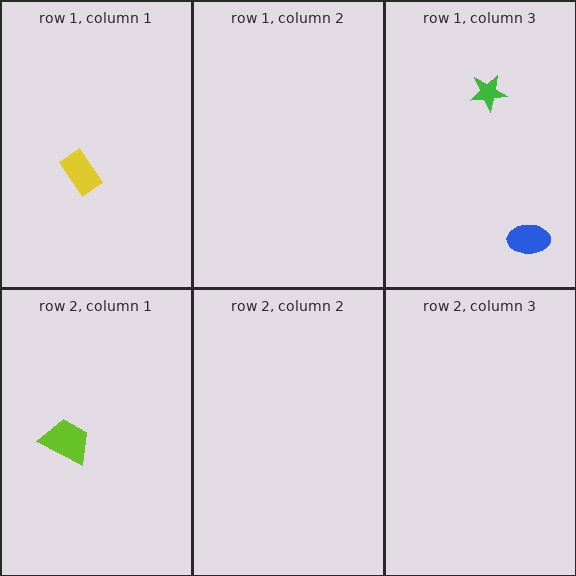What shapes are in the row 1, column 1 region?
The yellow rectangle.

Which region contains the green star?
The row 1, column 3 region.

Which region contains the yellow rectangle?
The row 1, column 1 region.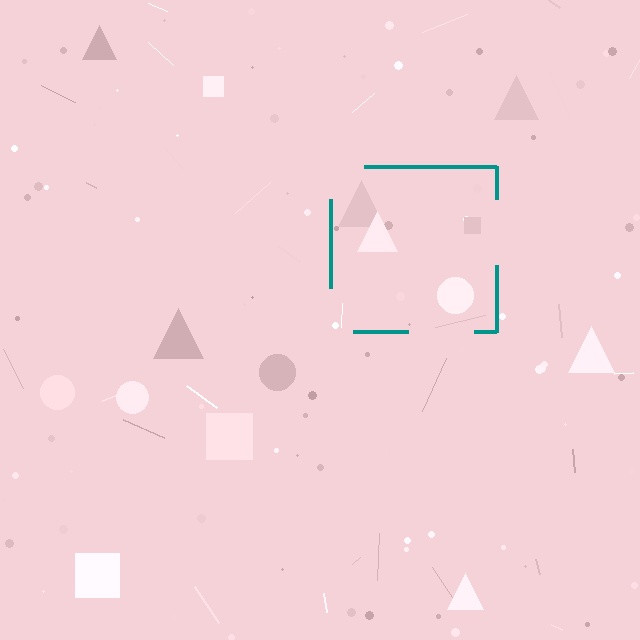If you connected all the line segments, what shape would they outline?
They would outline a square.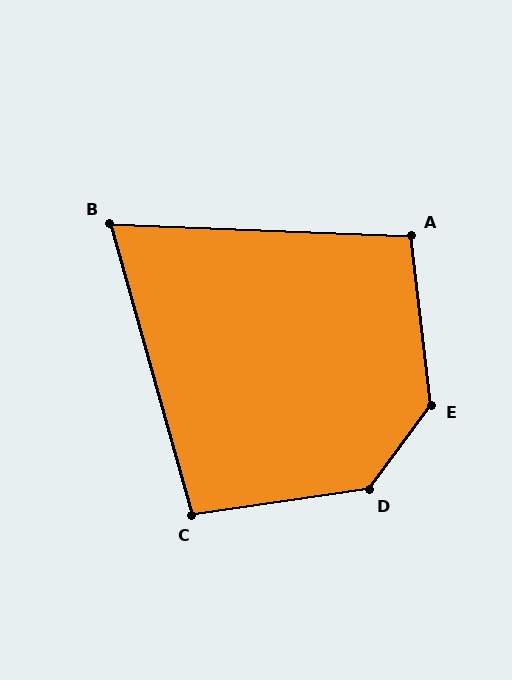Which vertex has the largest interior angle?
E, at approximately 137 degrees.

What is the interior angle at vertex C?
Approximately 97 degrees (obtuse).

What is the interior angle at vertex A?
Approximately 99 degrees (obtuse).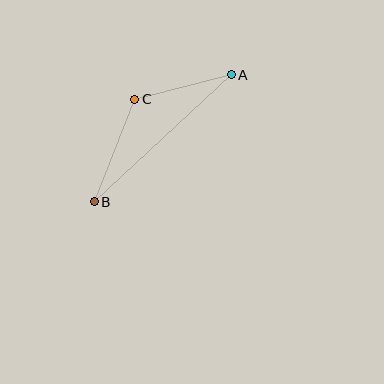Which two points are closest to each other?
Points A and C are closest to each other.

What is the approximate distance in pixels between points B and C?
The distance between B and C is approximately 110 pixels.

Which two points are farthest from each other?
Points A and B are farthest from each other.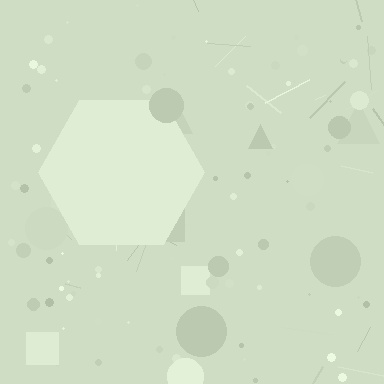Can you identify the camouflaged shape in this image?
The camouflaged shape is a hexagon.